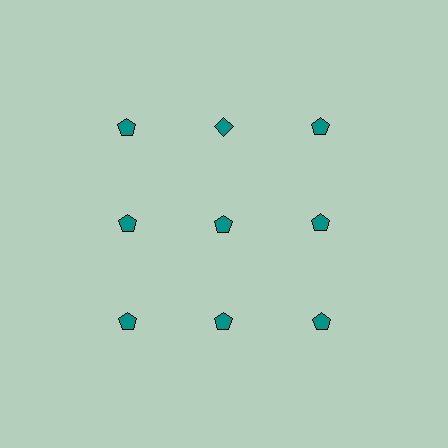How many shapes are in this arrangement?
There are 9 shapes arranged in a grid pattern.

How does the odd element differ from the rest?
It has a different shape: diamond instead of pentagon.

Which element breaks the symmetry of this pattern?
The teal diamond in the top row, second from left column breaks the symmetry. All other shapes are teal pentagons.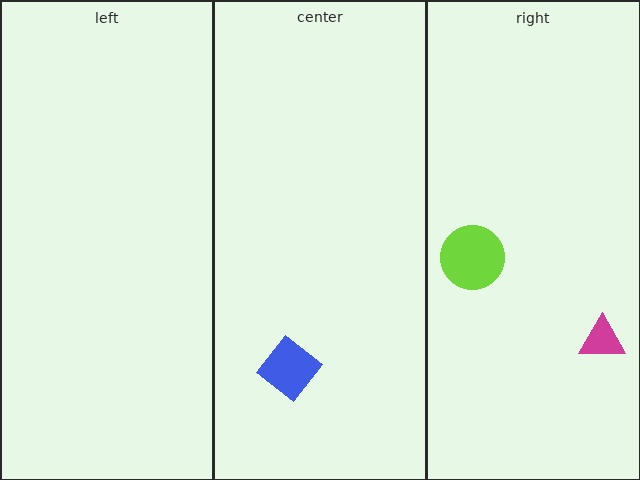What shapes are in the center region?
The blue diamond.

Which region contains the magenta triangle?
The right region.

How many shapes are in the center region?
1.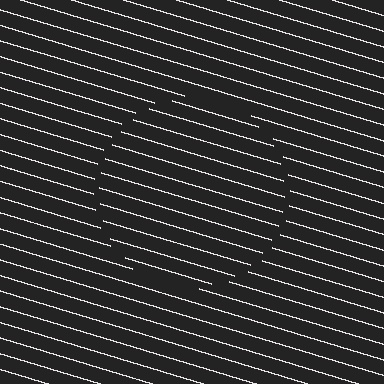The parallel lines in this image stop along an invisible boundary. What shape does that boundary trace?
An illusory circle. The interior of the shape contains the same grating, shifted by half a period — the contour is defined by the phase discontinuity where line-ends from the inner and outer gratings abut.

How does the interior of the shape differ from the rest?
The interior of the shape contains the same grating, shifted by half a period — the contour is defined by the phase discontinuity where line-ends from the inner and outer gratings abut.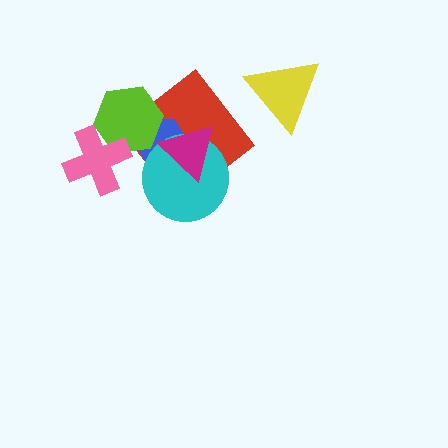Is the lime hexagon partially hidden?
Yes, it is partially covered by another shape.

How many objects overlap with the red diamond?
4 objects overlap with the red diamond.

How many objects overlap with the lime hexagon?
3 objects overlap with the lime hexagon.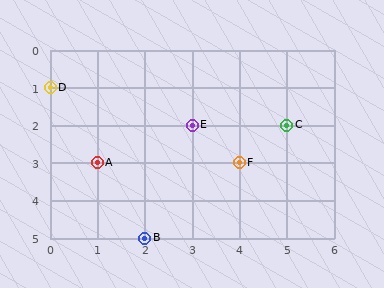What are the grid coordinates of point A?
Point A is at grid coordinates (1, 3).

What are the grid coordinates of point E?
Point E is at grid coordinates (3, 2).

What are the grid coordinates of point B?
Point B is at grid coordinates (2, 5).